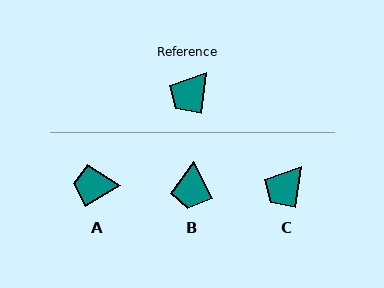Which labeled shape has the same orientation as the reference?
C.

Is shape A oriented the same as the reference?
No, it is off by about 51 degrees.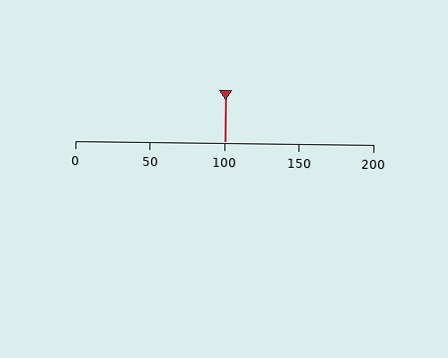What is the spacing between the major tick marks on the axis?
The major ticks are spaced 50 apart.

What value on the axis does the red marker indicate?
The marker indicates approximately 100.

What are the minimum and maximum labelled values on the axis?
The axis runs from 0 to 200.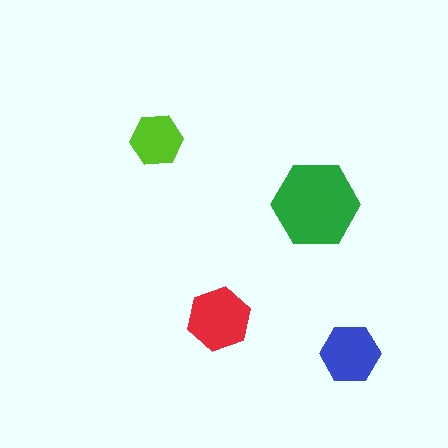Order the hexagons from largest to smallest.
the green one, the red one, the blue one, the lime one.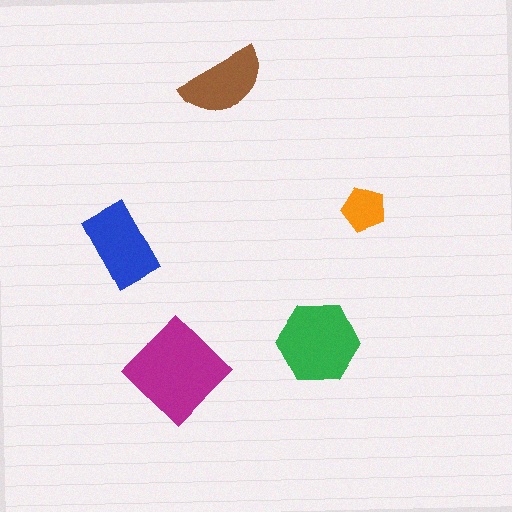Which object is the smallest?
The orange pentagon.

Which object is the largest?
The magenta diamond.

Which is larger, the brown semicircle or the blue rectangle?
The blue rectangle.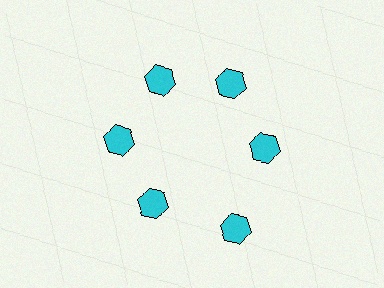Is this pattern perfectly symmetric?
No. The 6 cyan hexagons are arranged in a ring, but one element near the 5 o'clock position is pushed outward from the center, breaking the 6-fold rotational symmetry.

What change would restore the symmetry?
The symmetry would be restored by moving it inward, back onto the ring so that all 6 hexagons sit at equal angles and equal distance from the center.